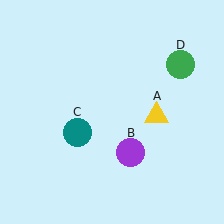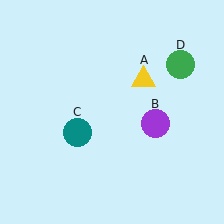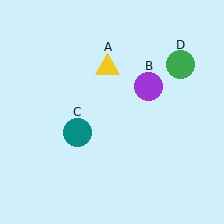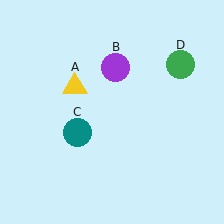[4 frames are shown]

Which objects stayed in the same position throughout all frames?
Teal circle (object C) and green circle (object D) remained stationary.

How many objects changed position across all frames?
2 objects changed position: yellow triangle (object A), purple circle (object B).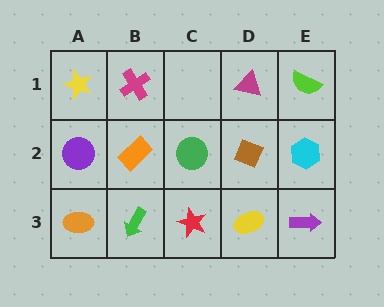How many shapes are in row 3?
5 shapes.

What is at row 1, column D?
A magenta triangle.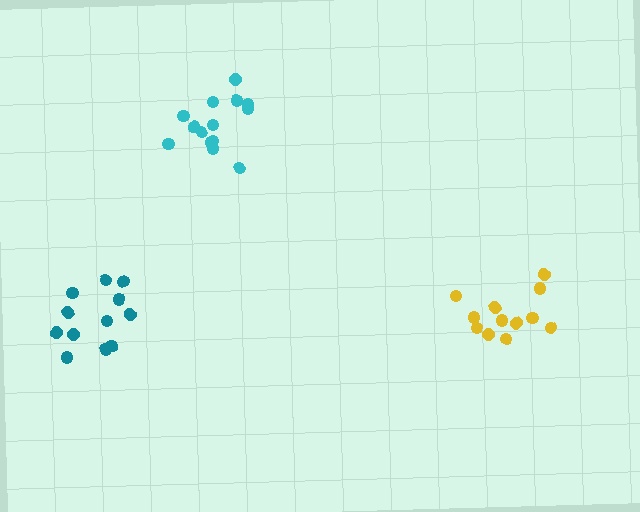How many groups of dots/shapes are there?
There are 3 groups.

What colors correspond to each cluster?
The clusters are colored: yellow, teal, cyan.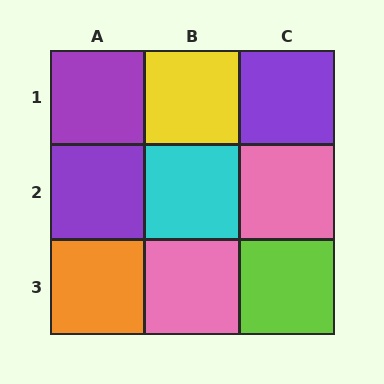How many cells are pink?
2 cells are pink.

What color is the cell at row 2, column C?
Pink.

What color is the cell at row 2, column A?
Purple.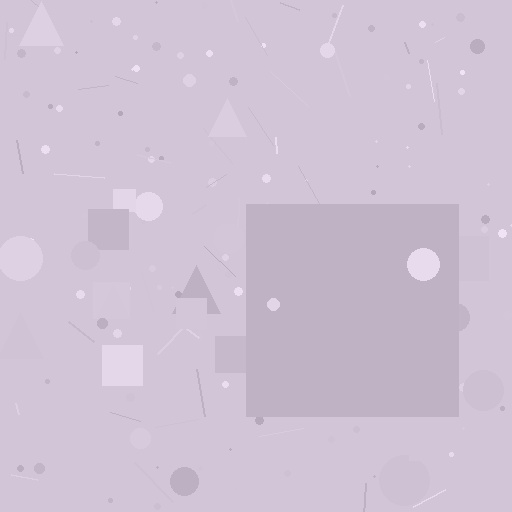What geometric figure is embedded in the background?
A square is embedded in the background.